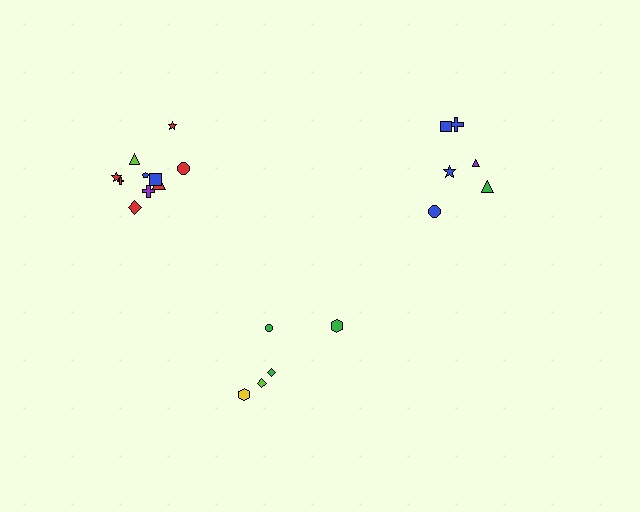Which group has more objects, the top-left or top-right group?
The top-left group.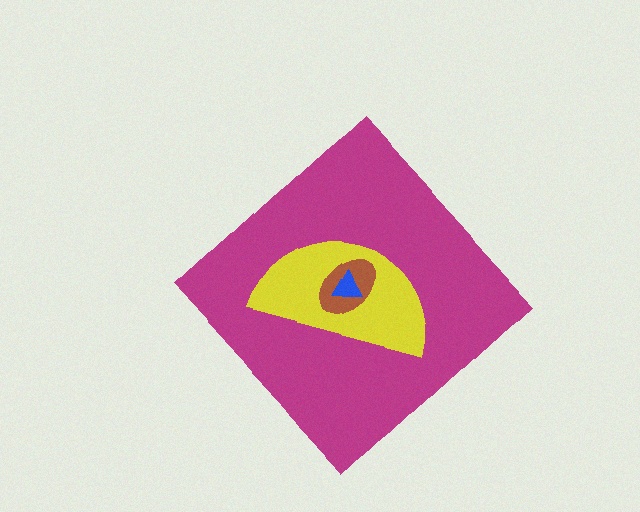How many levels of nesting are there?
4.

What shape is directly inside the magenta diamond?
The yellow semicircle.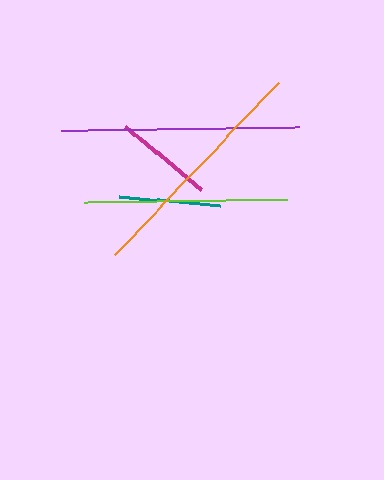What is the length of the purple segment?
The purple segment is approximately 238 pixels long.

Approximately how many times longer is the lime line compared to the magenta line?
The lime line is approximately 2.1 times the length of the magenta line.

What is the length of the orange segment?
The orange segment is approximately 238 pixels long.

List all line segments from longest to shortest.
From longest to shortest: purple, orange, lime, teal, magenta.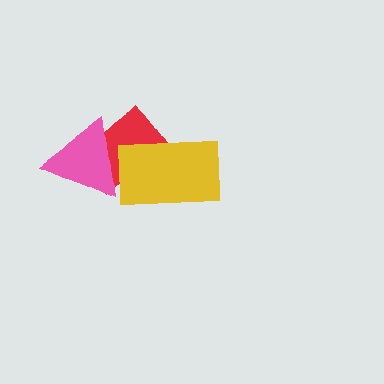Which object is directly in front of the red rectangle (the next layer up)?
The pink triangle is directly in front of the red rectangle.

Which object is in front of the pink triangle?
The yellow rectangle is in front of the pink triangle.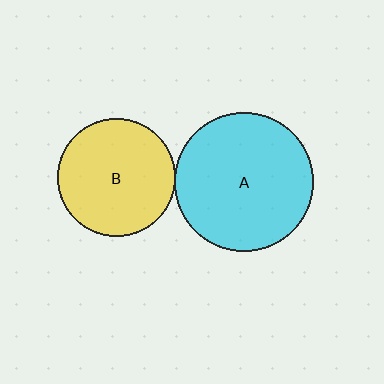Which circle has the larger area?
Circle A (cyan).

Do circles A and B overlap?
Yes.